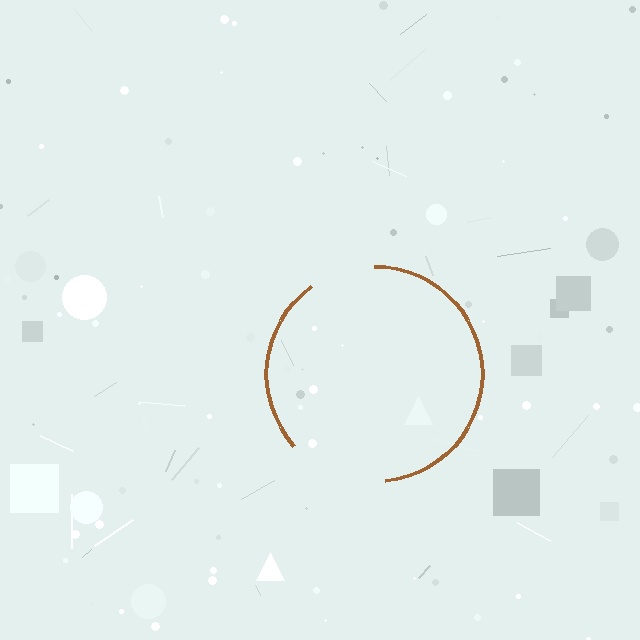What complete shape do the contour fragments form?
The contour fragments form a circle.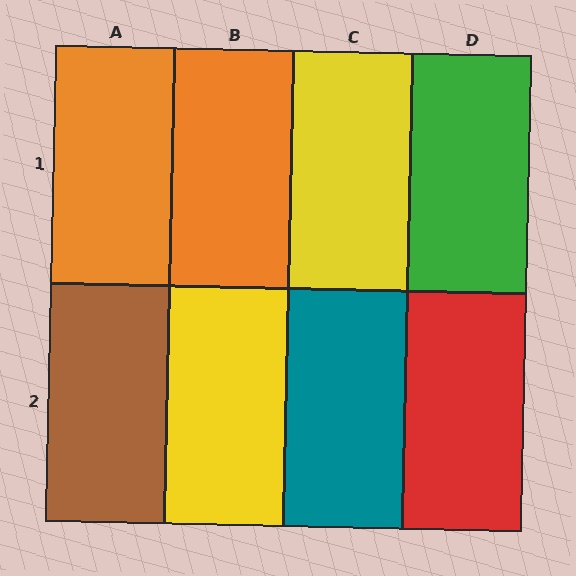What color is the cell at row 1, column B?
Orange.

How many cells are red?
1 cell is red.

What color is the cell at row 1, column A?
Orange.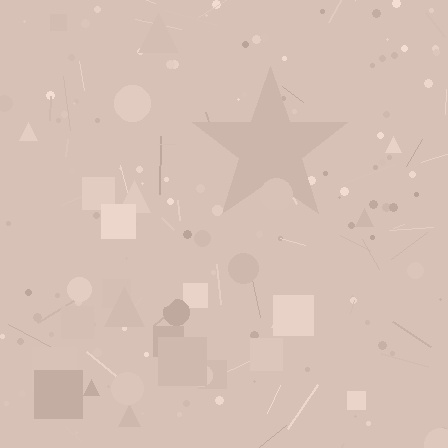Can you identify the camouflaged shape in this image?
The camouflaged shape is a star.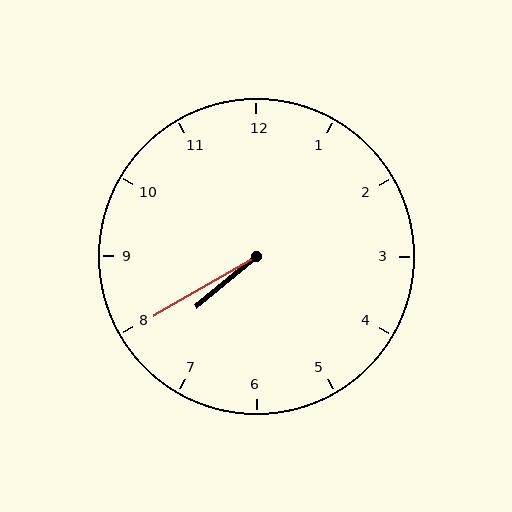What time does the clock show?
7:40.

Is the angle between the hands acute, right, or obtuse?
It is acute.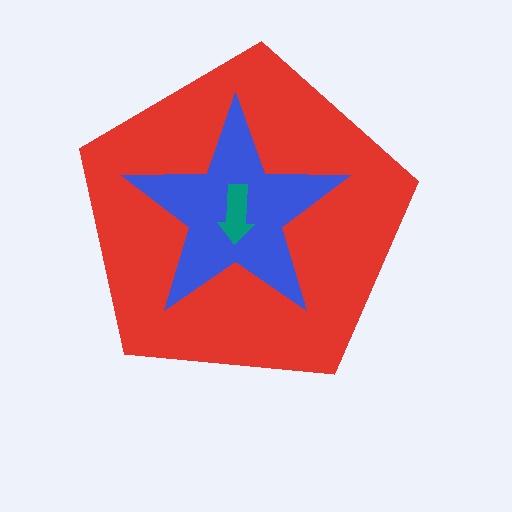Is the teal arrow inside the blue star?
Yes.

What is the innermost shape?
The teal arrow.